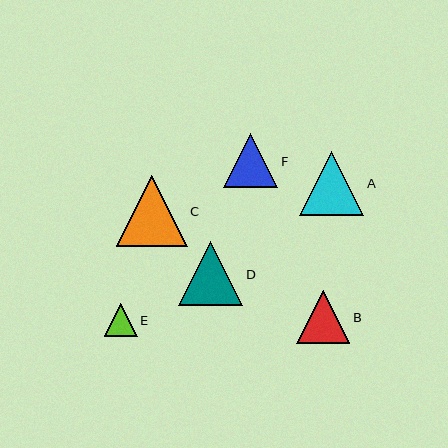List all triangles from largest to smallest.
From largest to smallest: C, D, A, F, B, E.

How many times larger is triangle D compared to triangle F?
Triangle D is approximately 1.2 times the size of triangle F.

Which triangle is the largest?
Triangle C is the largest with a size of approximately 71 pixels.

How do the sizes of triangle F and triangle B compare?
Triangle F and triangle B are approximately the same size.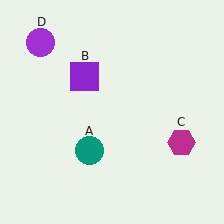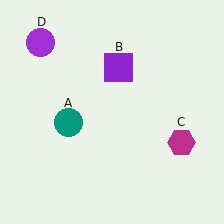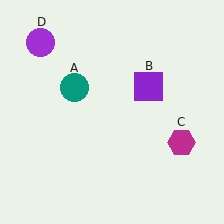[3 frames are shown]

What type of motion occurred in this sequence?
The teal circle (object A), purple square (object B) rotated clockwise around the center of the scene.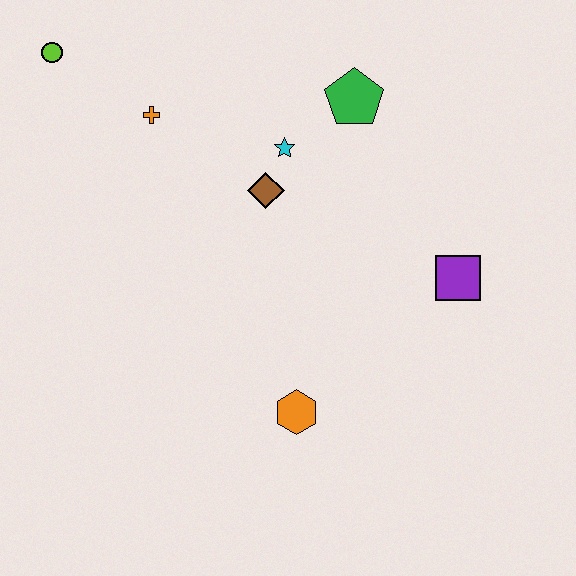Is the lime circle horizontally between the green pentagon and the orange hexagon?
No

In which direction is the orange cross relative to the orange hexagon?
The orange cross is above the orange hexagon.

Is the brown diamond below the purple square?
No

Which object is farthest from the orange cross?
The purple square is farthest from the orange cross.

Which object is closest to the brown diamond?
The cyan star is closest to the brown diamond.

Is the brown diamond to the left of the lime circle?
No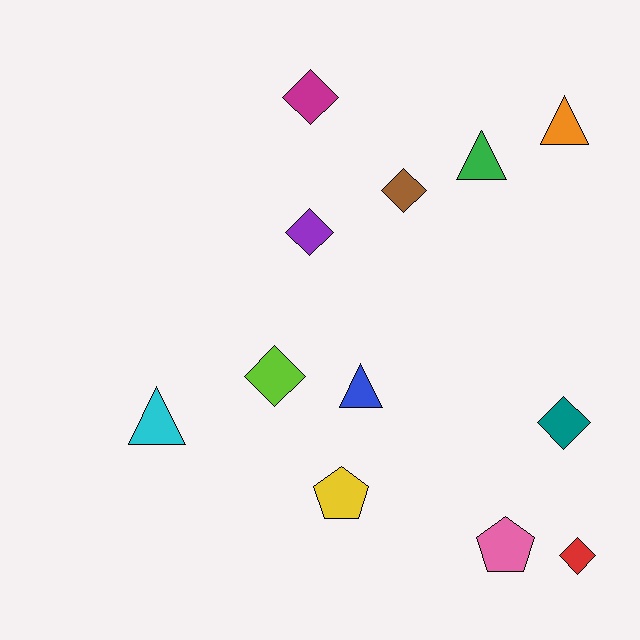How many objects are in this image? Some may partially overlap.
There are 12 objects.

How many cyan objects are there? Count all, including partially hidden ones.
There is 1 cyan object.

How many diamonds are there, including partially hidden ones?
There are 6 diamonds.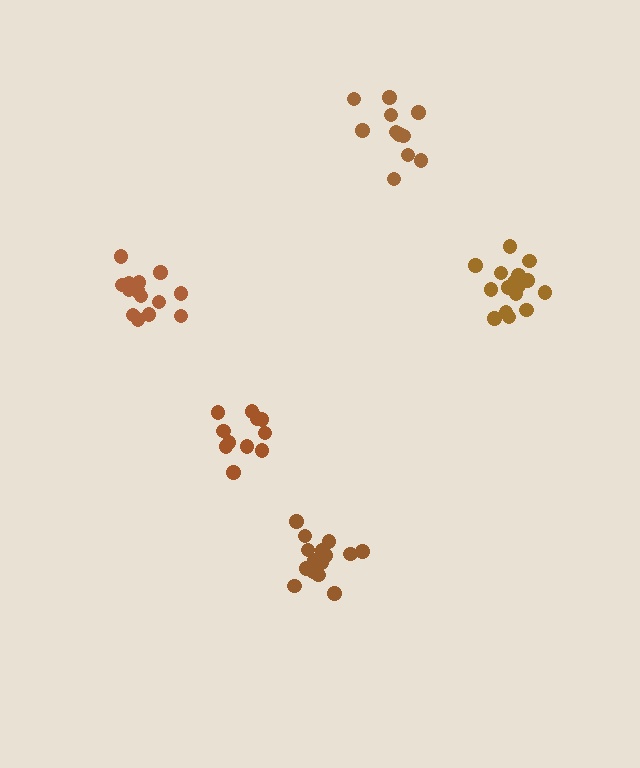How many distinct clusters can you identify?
There are 5 distinct clusters.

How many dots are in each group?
Group 1: 16 dots, Group 2: 11 dots, Group 3: 11 dots, Group 4: 16 dots, Group 5: 14 dots (68 total).